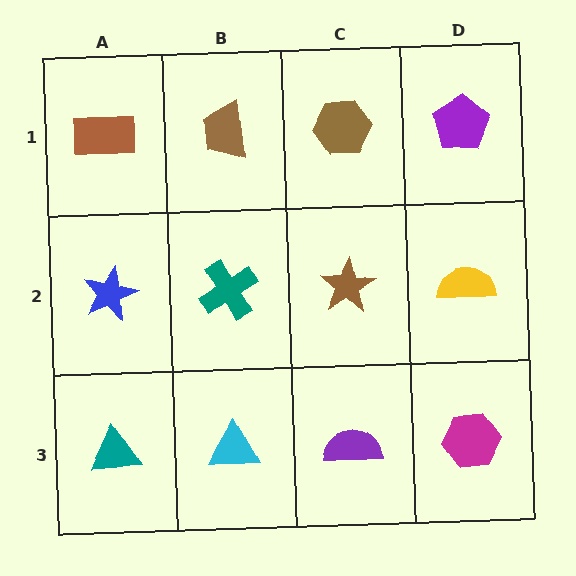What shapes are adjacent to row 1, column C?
A brown star (row 2, column C), a brown trapezoid (row 1, column B), a purple pentagon (row 1, column D).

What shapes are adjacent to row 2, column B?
A brown trapezoid (row 1, column B), a cyan triangle (row 3, column B), a blue star (row 2, column A), a brown star (row 2, column C).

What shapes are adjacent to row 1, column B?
A teal cross (row 2, column B), a brown rectangle (row 1, column A), a brown hexagon (row 1, column C).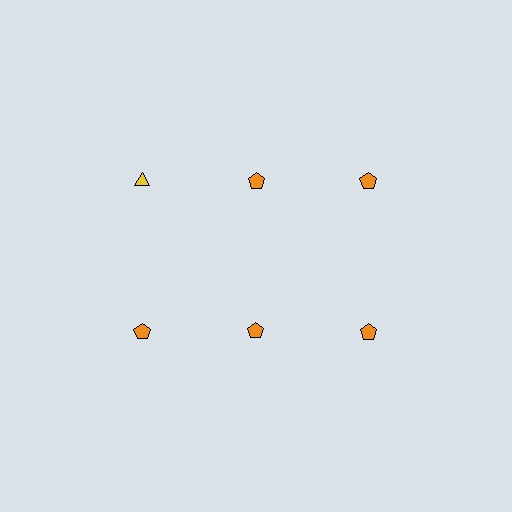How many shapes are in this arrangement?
There are 6 shapes arranged in a grid pattern.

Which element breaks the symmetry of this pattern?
The yellow triangle in the top row, leftmost column breaks the symmetry. All other shapes are orange pentagons.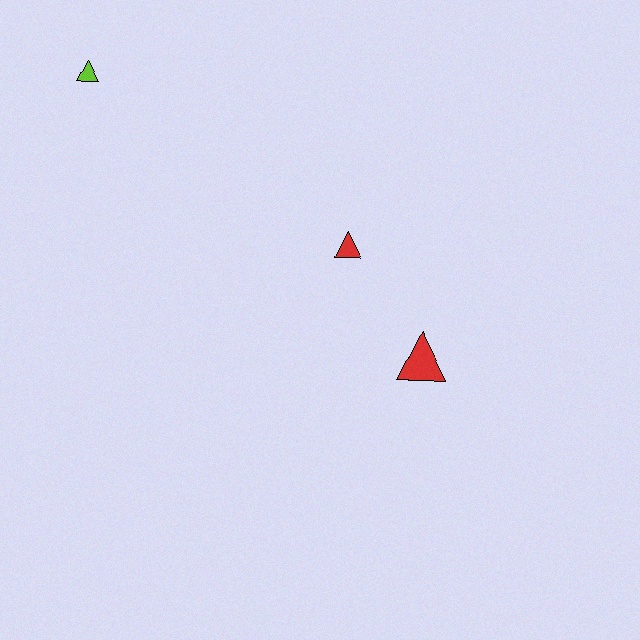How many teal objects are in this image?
There are no teal objects.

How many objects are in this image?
There are 3 objects.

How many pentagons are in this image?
There are no pentagons.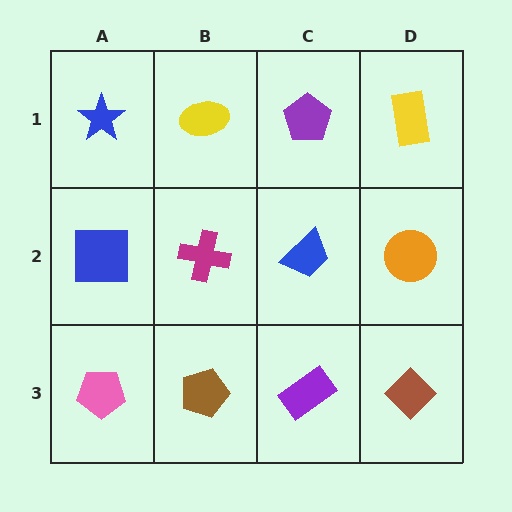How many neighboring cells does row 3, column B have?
3.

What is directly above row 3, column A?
A blue square.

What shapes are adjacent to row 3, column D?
An orange circle (row 2, column D), a purple rectangle (row 3, column C).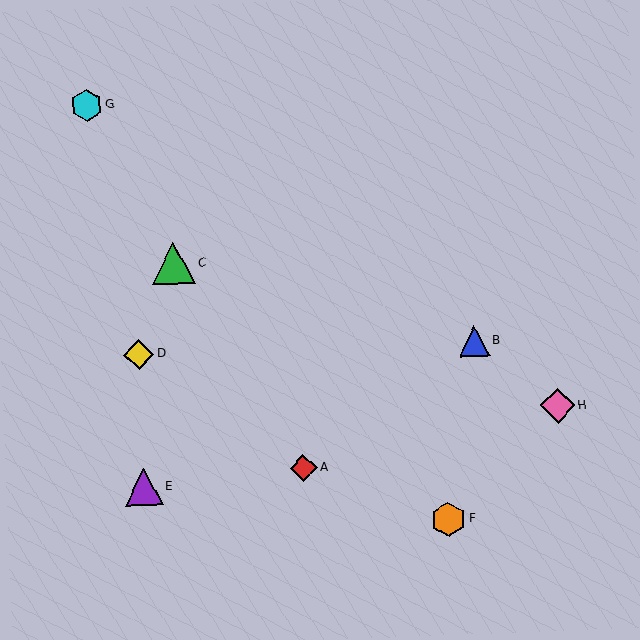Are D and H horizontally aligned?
No, D is at y≈354 and H is at y≈406.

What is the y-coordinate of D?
Object D is at y≈354.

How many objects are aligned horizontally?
2 objects (B, D) are aligned horizontally.